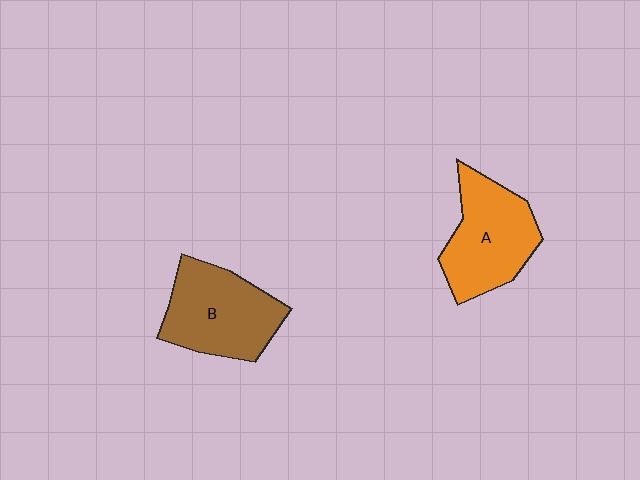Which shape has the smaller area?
Shape A (orange).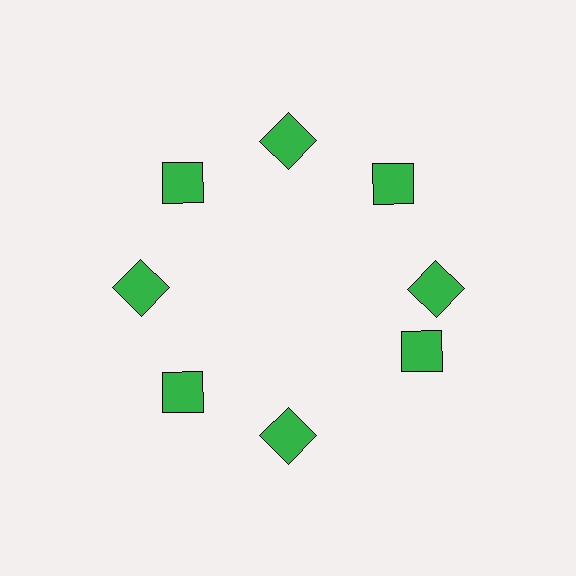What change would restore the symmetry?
The symmetry would be restored by rotating it back into even spacing with its neighbors so that all 8 squares sit at equal angles and equal distance from the center.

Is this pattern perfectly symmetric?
No. The 8 green squares are arranged in a ring, but one element near the 4 o'clock position is rotated out of alignment along the ring, breaking the 8-fold rotational symmetry.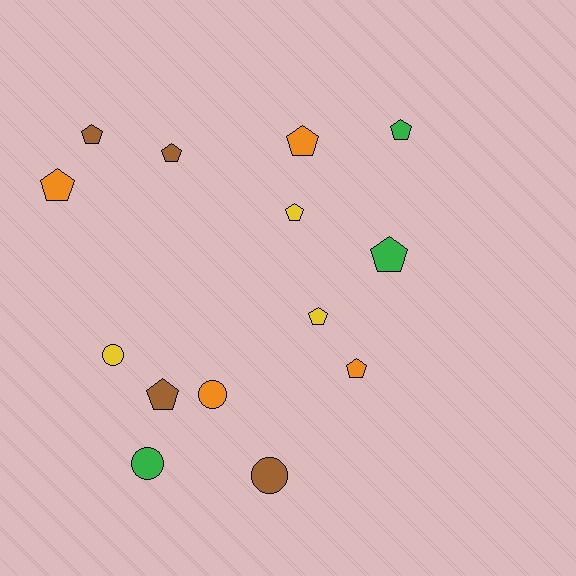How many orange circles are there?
There is 1 orange circle.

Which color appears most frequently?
Brown, with 4 objects.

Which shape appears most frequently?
Pentagon, with 10 objects.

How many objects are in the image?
There are 14 objects.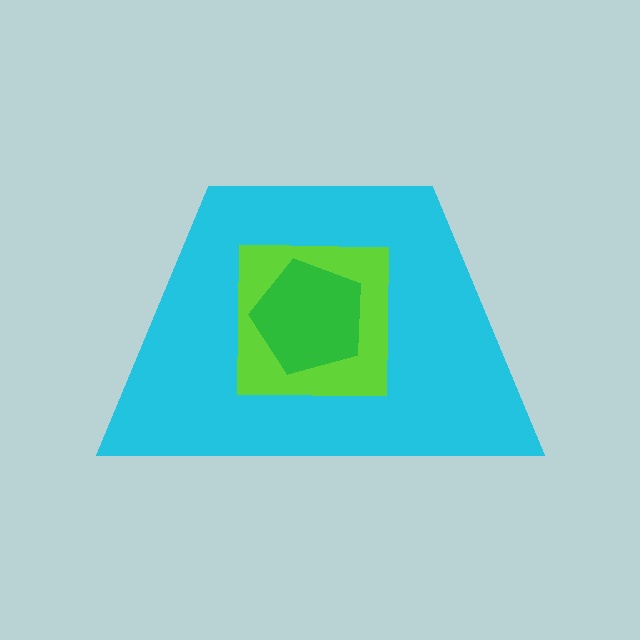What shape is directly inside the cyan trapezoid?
The lime square.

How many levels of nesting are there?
3.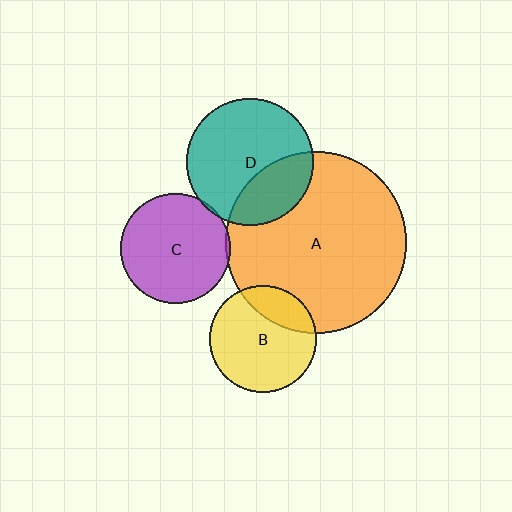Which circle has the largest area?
Circle A (orange).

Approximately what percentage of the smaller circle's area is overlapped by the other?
Approximately 5%.